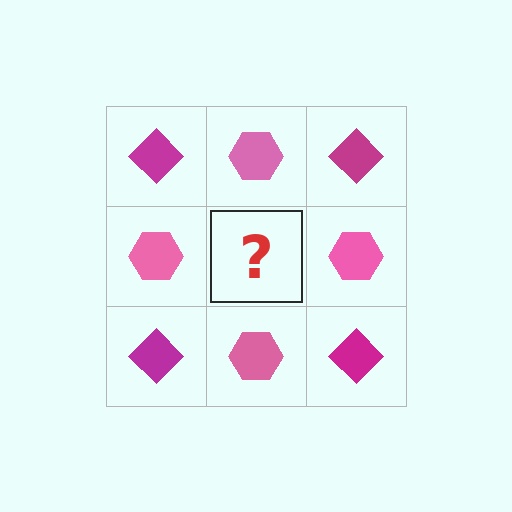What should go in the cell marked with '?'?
The missing cell should contain a magenta diamond.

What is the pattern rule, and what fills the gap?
The rule is that it alternates magenta diamond and pink hexagon in a checkerboard pattern. The gap should be filled with a magenta diamond.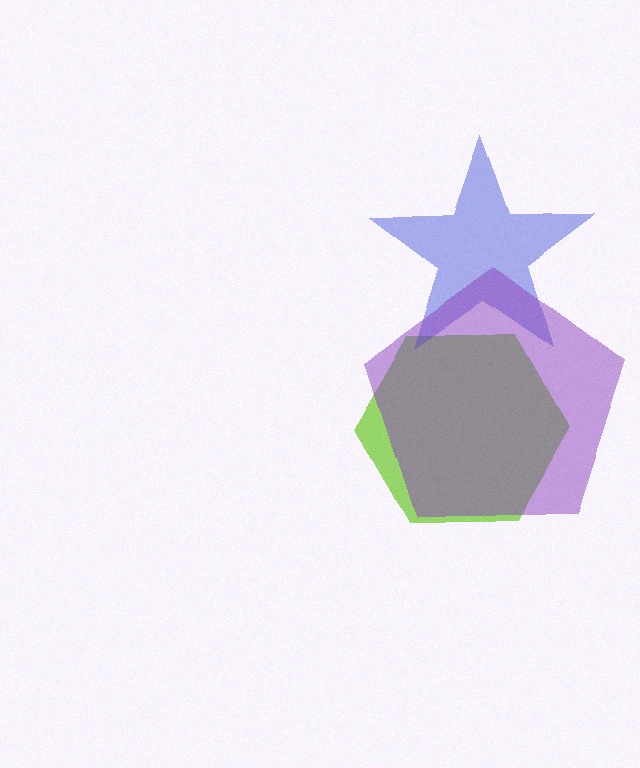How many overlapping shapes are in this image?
There are 3 overlapping shapes in the image.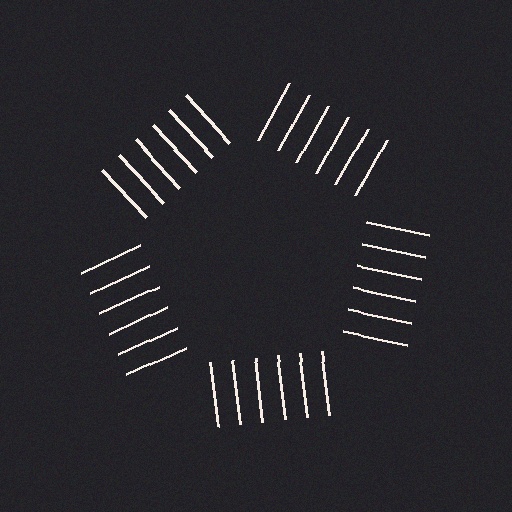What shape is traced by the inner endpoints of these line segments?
An illusory pentagon — the line segments terminate on its edges but no continuous stroke is drawn.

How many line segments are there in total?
30 — 6 along each of the 5 edges.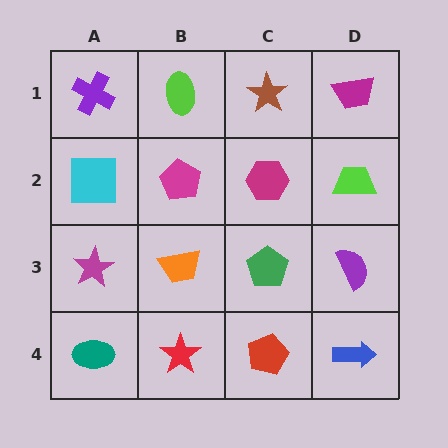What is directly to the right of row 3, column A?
An orange trapezoid.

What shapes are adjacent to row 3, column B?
A magenta pentagon (row 2, column B), a red star (row 4, column B), a magenta star (row 3, column A), a green pentagon (row 3, column C).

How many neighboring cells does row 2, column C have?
4.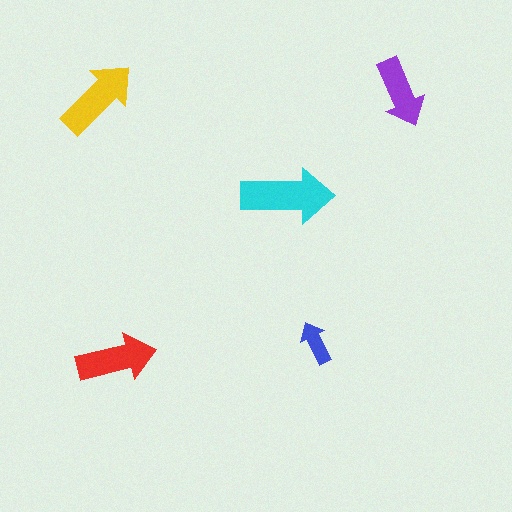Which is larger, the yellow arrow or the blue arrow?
The yellow one.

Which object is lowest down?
The red arrow is bottommost.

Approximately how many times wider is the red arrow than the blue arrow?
About 2 times wider.